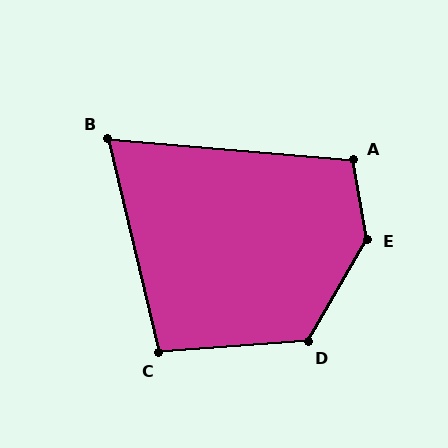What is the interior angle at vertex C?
Approximately 99 degrees (obtuse).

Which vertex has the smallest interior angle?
B, at approximately 72 degrees.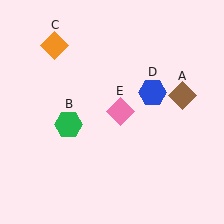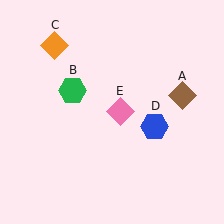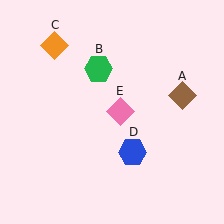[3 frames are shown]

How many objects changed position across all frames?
2 objects changed position: green hexagon (object B), blue hexagon (object D).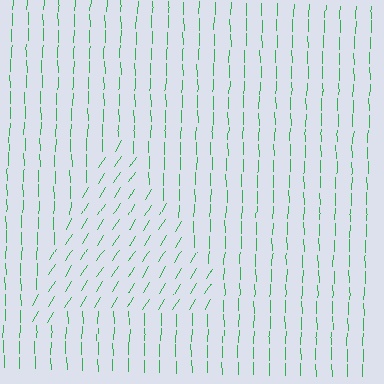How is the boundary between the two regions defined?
The boundary is defined purely by a change in line orientation (approximately 32 degrees difference). All lines are the same color and thickness.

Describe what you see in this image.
The image is filled with small green line segments. A triangle region in the image has lines oriented differently from the surrounding lines, creating a visible texture boundary.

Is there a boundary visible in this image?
Yes, there is a texture boundary formed by a change in line orientation.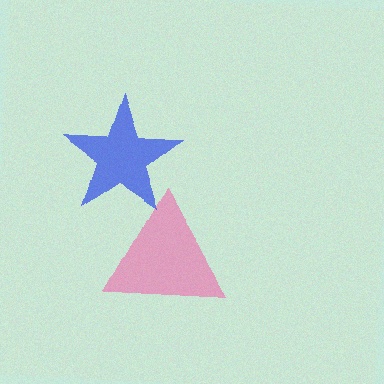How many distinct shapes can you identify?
There are 2 distinct shapes: a pink triangle, a blue star.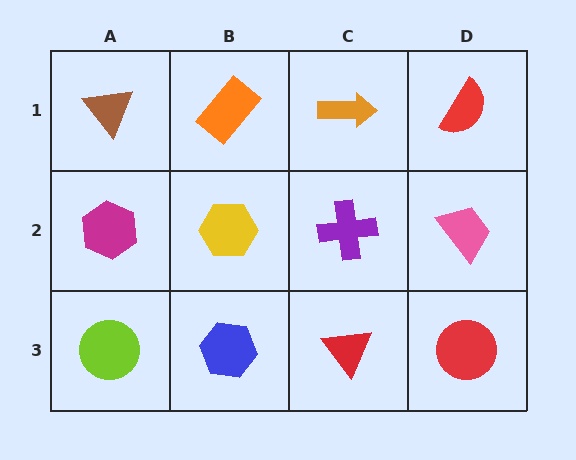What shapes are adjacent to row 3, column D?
A pink trapezoid (row 2, column D), a red triangle (row 3, column C).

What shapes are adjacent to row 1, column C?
A purple cross (row 2, column C), an orange rectangle (row 1, column B), a red semicircle (row 1, column D).